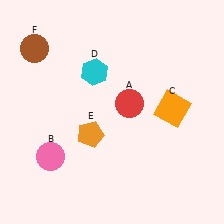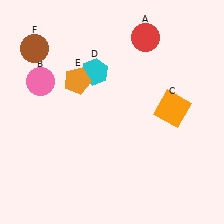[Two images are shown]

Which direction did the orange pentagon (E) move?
The orange pentagon (E) moved up.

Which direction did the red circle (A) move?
The red circle (A) moved up.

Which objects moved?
The objects that moved are: the red circle (A), the pink circle (B), the orange pentagon (E).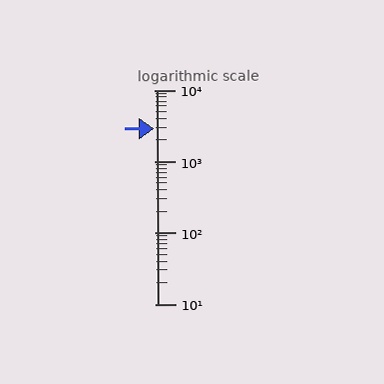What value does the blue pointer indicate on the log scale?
The pointer indicates approximately 2900.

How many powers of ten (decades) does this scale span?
The scale spans 3 decades, from 10 to 10000.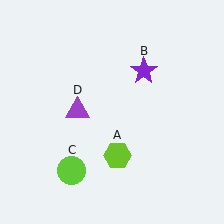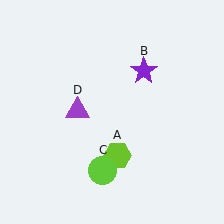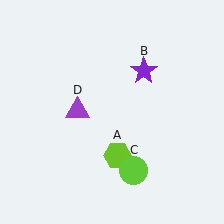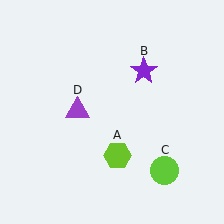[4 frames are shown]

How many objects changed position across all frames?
1 object changed position: lime circle (object C).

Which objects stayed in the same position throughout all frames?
Lime hexagon (object A) and purple star (object B) and purple triangle (object D) remained stationary.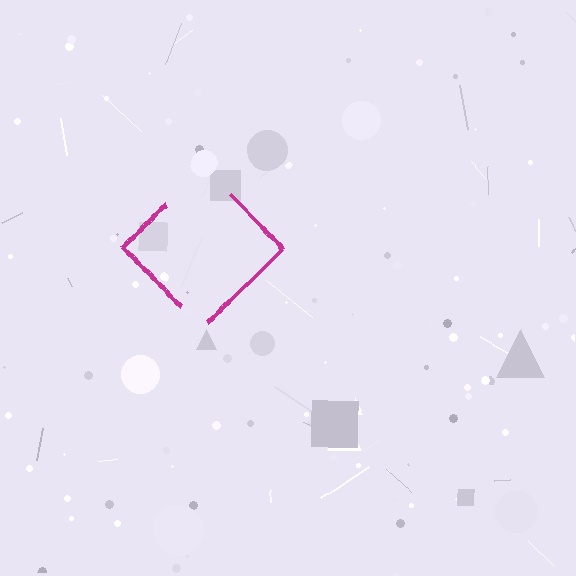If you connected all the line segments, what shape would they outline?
They would outline a diamond.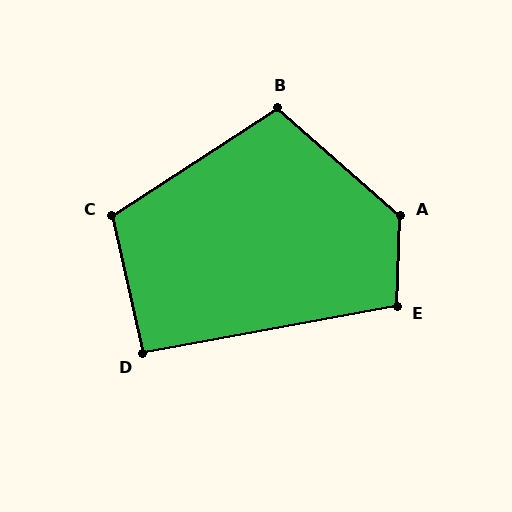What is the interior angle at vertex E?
Approximately 102 degrees (obtuse).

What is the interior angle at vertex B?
Approximately 106 degrees (obtuse).